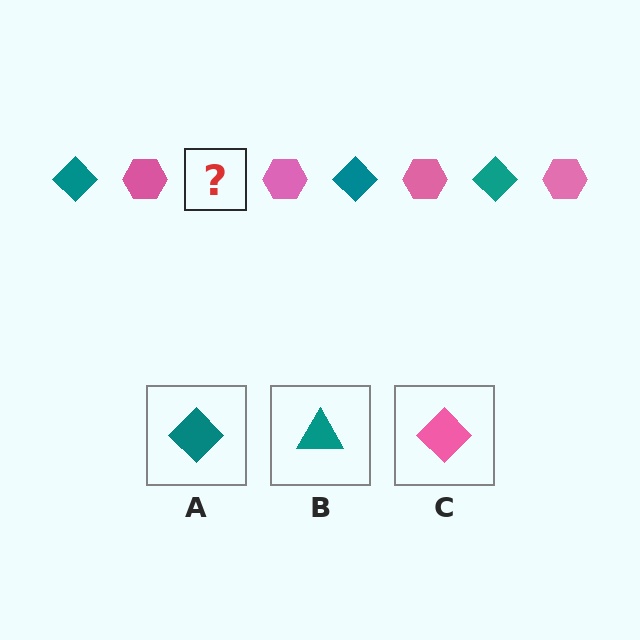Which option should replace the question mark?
Option A.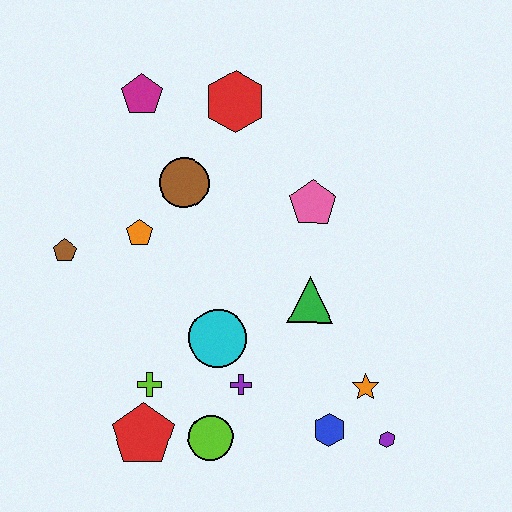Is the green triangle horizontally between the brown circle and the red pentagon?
No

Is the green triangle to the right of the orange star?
No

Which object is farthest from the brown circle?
The purple hexagon is farthest from the brown circle.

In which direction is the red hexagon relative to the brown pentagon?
The red hexagon is to the right of the brown pentagon.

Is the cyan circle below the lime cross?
No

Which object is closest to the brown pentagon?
The orange pentagon is closest to the brown pentagon.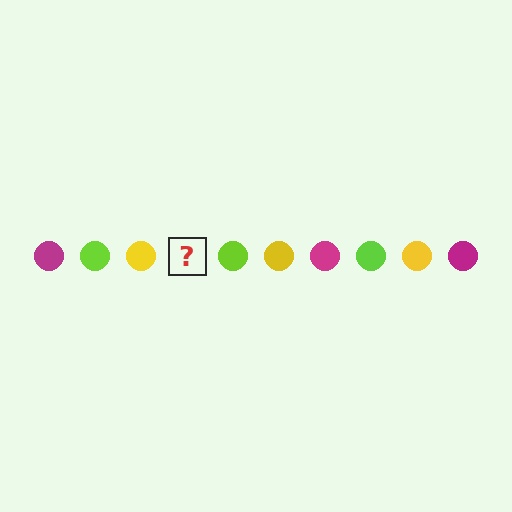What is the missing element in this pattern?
The missing element is a magenta circle.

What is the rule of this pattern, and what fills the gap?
The rule is that the pattern cycles through magenta, lime, yellow circles. The gap should be filled with a magenta circle.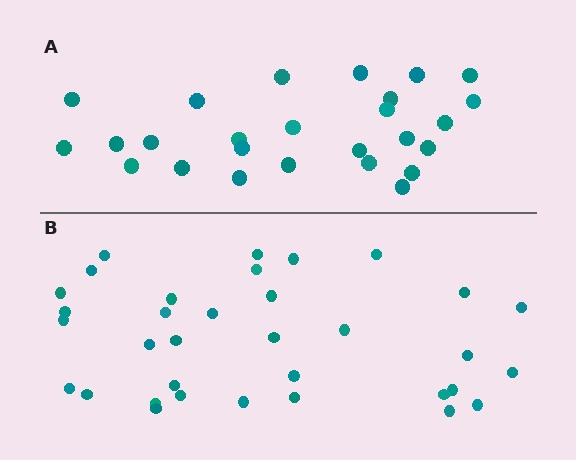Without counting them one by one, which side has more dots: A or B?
Region B (the bottom region) has more dots.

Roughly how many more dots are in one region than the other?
Region B has roughly 8 or so more dots than region A.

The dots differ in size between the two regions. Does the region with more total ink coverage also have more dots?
No. Region A has more total ink coverage because its dots are larger, but region B actually contains more individual dots. Total area can be misleading — the number of items is what matters here.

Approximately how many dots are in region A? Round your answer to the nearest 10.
About 30 dots. (The exact count is 26, which rounds to 30.)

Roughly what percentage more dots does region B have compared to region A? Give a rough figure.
About 30% more.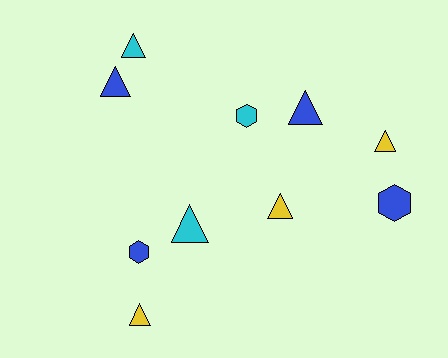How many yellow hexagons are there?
There are no yellow hexagons.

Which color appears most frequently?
Blue, with 4 objects.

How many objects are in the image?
There are 10 objects.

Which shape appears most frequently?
Triangle, with 7 objects.